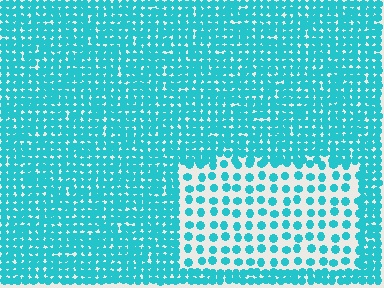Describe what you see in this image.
The image contains small cyan elements arranged at two different densities. A rectangle-shaped region is visible where the elements are less densely packed than the surrounding area.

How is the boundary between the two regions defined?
The boundary is defined by a change in element density (approximately 2.6x ratio). All elements are the same color, size, and shape.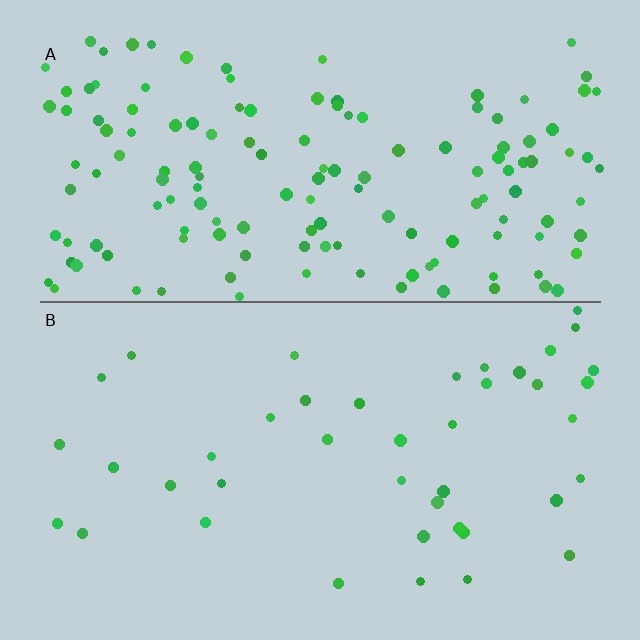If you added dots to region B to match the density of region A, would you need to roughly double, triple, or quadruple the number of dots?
Approximately triple.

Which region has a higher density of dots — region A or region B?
A (the top).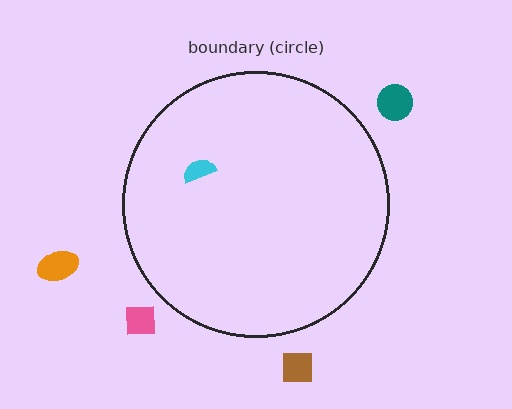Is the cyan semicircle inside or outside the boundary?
Inside.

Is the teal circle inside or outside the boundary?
Outside.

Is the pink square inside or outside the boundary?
Outside.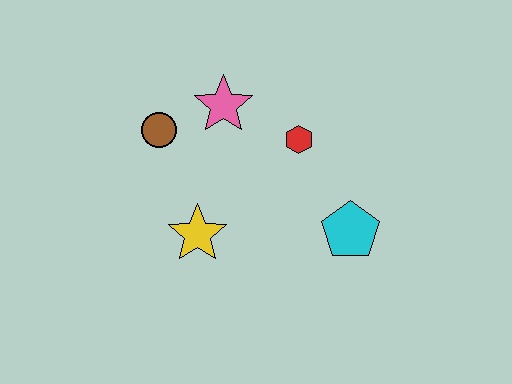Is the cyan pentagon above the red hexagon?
No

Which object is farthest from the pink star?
The cyan pentagon is farthest from the pink star.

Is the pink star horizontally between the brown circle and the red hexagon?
Yes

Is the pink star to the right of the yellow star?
Yes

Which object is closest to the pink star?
The brown circle is closest to the pink star.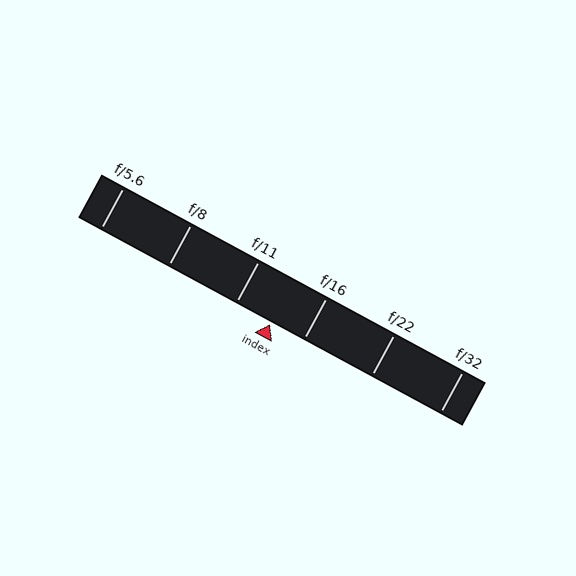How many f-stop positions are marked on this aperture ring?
There are 6 f-stop positions marked.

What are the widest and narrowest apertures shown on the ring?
The widest aperture shown is f/5.6 and the narrowest is f/32.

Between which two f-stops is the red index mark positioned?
The index mark is between f/11 and f/16.